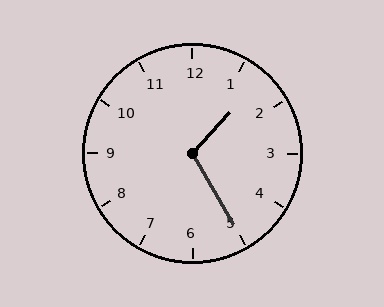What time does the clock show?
1:25.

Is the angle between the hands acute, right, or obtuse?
It is obtuse.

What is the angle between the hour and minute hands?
Approximately 108 degrees.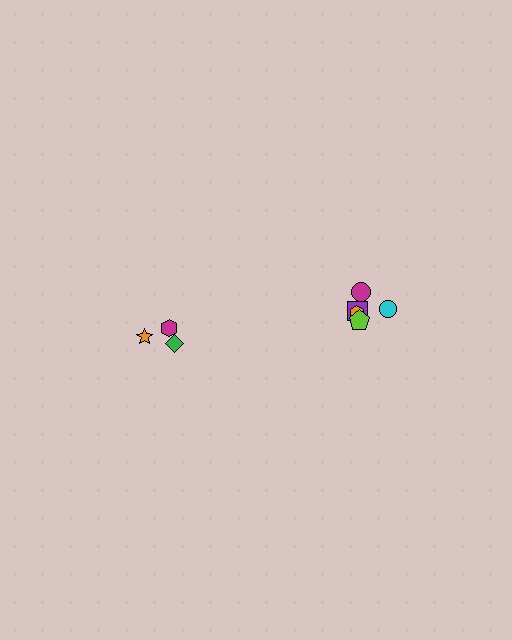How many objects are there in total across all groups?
There are 8 objects.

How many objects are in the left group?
There are 3 objects.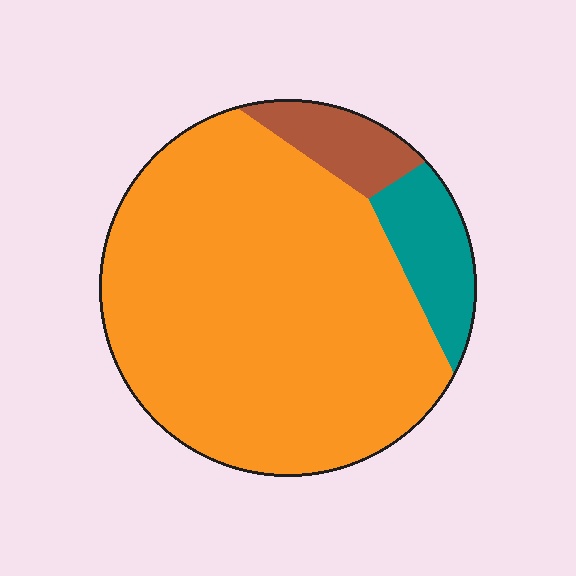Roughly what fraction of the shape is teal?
Teal covers 11% of the shape.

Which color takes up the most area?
Orange, at roughly 80%.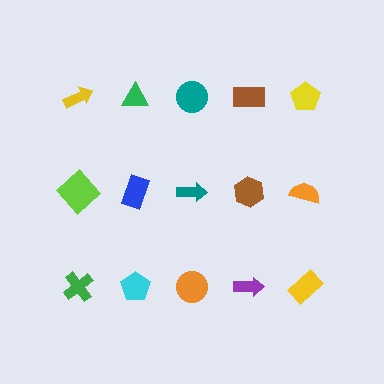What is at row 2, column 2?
A blue rectangle.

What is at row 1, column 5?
A yellow pentagon.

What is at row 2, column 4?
A brown hexagon.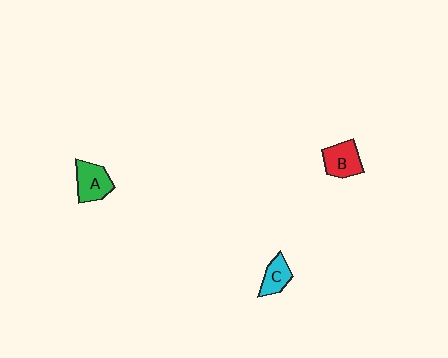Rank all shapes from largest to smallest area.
From largest to smallest: A (green), B (red), C (cyan).